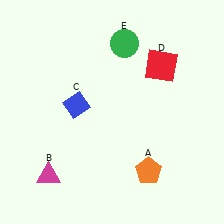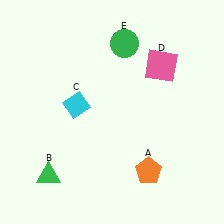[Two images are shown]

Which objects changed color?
B changed from magenta to green. C changed from blue to cyan. D changed from red to pink.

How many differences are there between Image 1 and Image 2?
There are 3 differences between the two images.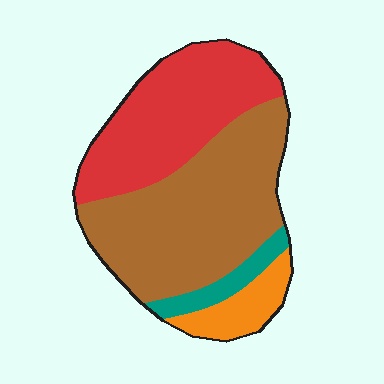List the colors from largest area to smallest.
From largest to smallest: brown, red, orange, teal.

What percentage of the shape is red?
Red takes up about three eighths (3/8) of the shape.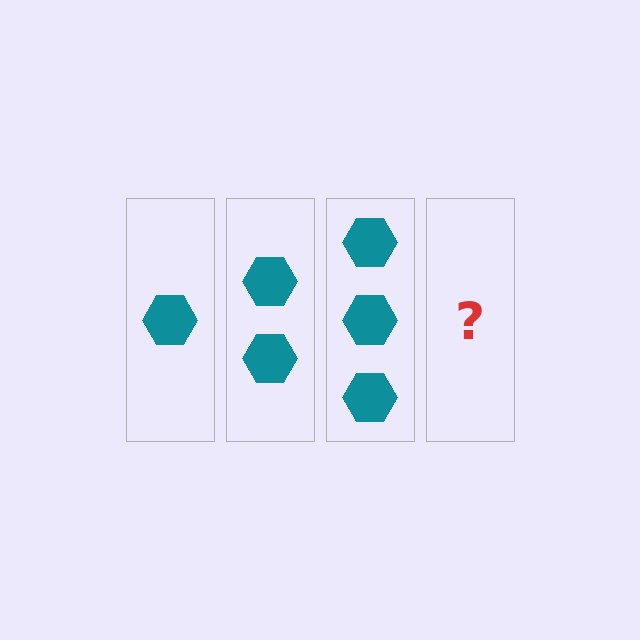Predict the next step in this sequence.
The next step is 4 hexagons.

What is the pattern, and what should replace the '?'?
The pattern is that each step adds one more hexagon. The '?' should be 4 hexagons.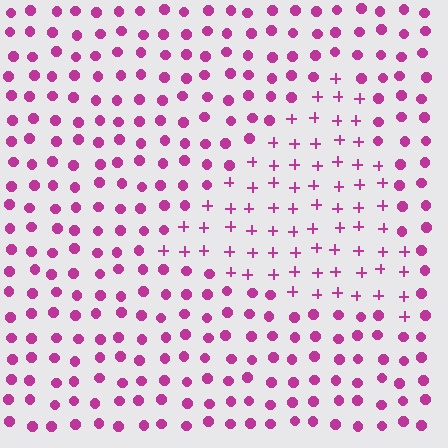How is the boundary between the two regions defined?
The boundary is defined by a change in element shape: plus signs inside vs. circles outside. All elements share the same color and spacing.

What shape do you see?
I see a triangle.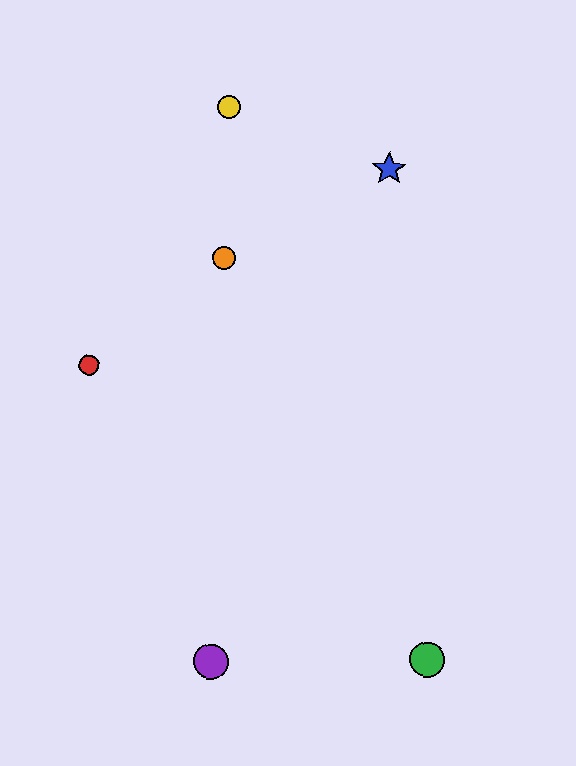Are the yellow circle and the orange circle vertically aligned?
Yes, both are at x≈229.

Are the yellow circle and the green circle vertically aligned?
No, the yellow circle is at x≈229 and the green circle is at x≈427.